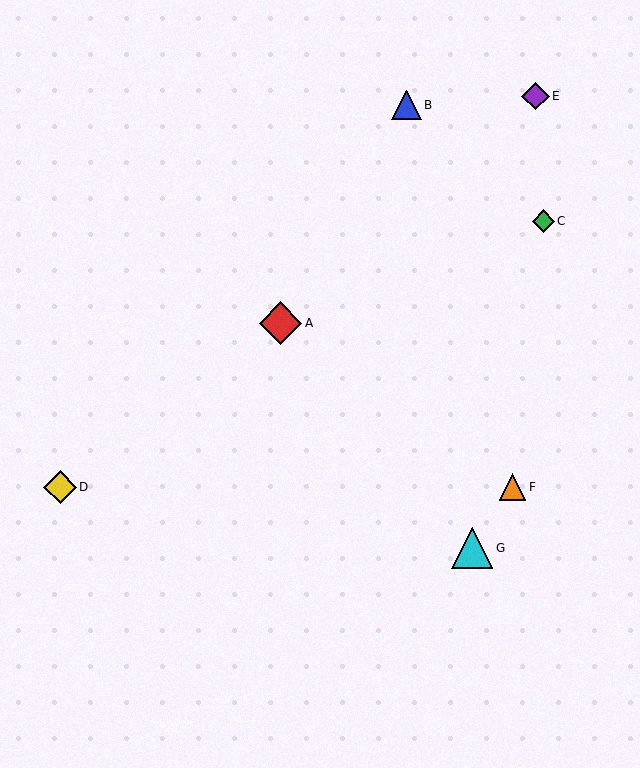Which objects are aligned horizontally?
Objects D, F are aligned horizontally.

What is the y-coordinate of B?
Object B is at y≈105.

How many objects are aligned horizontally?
2 objects (D, F) are aligned horizontally.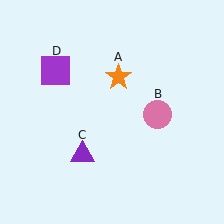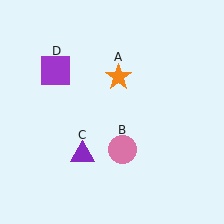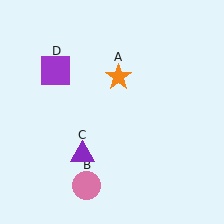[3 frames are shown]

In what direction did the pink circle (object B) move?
The pink circle (object B) moved down and to the left.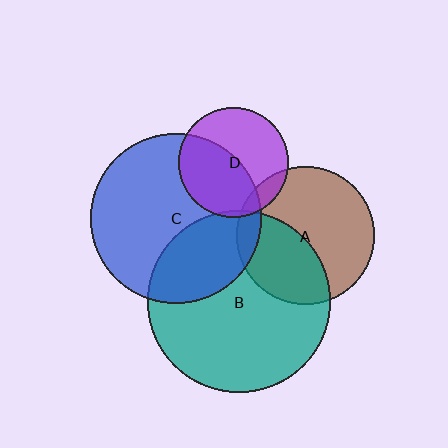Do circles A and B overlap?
Yes.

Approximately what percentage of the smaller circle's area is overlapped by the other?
Approximately 40%.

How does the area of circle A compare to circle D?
Approximately 1.6 times.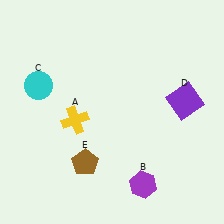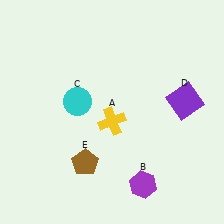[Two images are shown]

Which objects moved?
The objects that moved are: the yellow cross (A), the cyan circle (C).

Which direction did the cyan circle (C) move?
The cyan circle (C) moved right.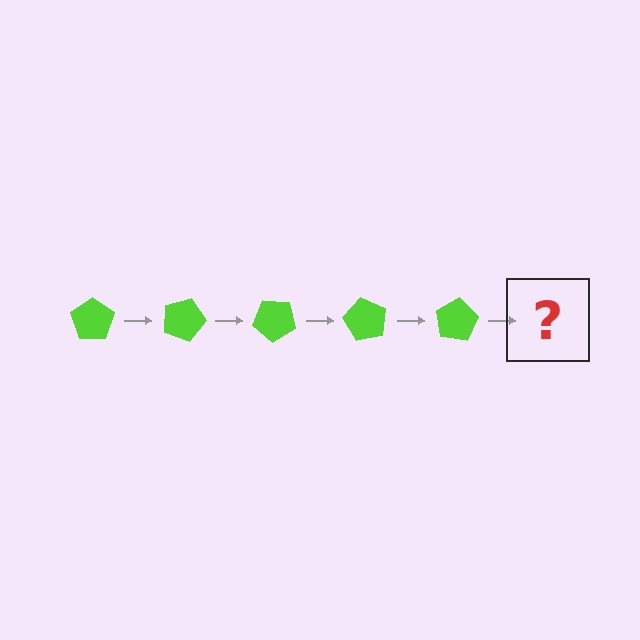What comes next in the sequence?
The next element should be a lime pentagon rotated 100 degrees.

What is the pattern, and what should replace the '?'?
The pattern is that the pentagon rotates 20 degrees each step. The '?' should be a lime pentagon rotated 100 degrees.